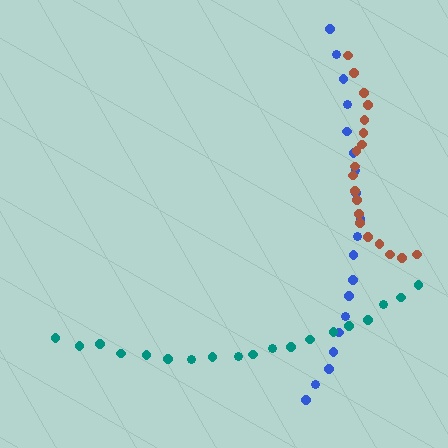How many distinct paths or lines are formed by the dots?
There are 3 distinct paths.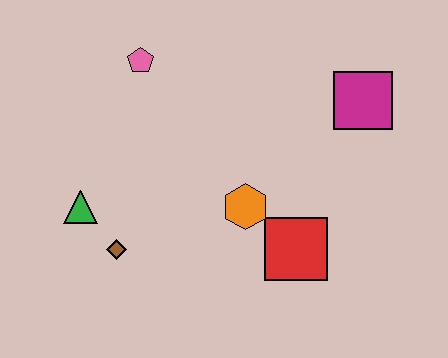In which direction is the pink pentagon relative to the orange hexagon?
The pink pentagon is above the orange hexagon.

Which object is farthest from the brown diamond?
The magenta square is farthest from the brown diamond.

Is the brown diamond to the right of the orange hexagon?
No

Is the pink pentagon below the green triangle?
No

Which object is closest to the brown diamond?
The green triangle is closest to the brown diamond.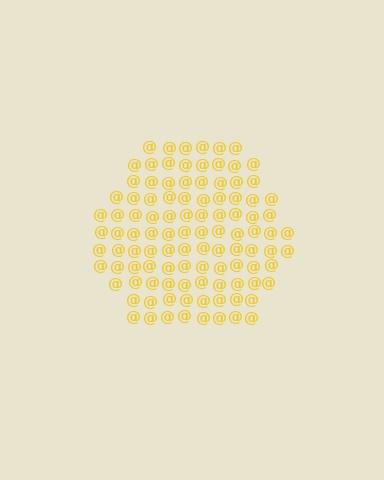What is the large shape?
The large shape is a hexagon.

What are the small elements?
The small elements are at signs.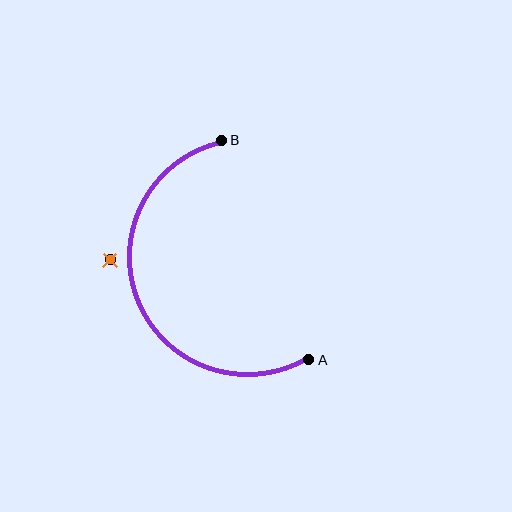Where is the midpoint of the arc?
The arc midpoint is the point on the curve farthest from the straight line joining A and B. It sits to the left of that line.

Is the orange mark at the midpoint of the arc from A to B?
No — the orange mark does not lie on the arc at all. It sits slightly outside the curve.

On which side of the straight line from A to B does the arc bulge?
The arc bulges to the left of the straight line connecting A and B.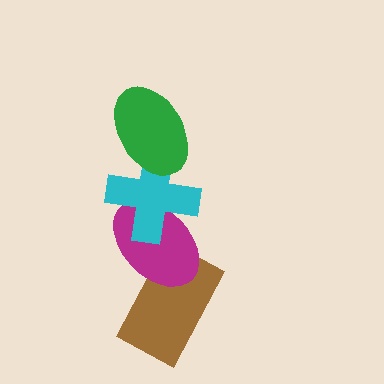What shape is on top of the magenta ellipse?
The cyan cross is on top of the magenta ellipse.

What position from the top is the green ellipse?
The green ellipse is 1st from the top.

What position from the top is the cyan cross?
The cyan cross is 2nd from the top.